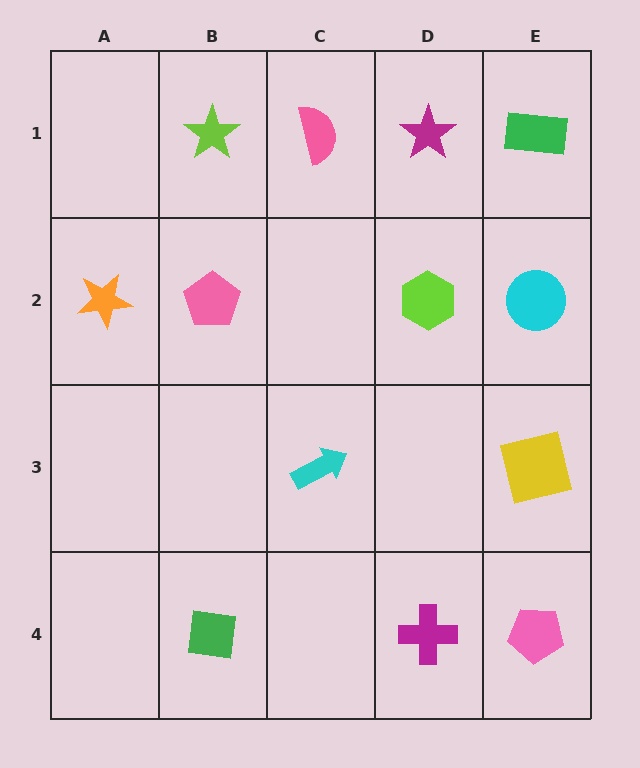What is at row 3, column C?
A cyan arrow.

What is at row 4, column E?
A pink pentagon.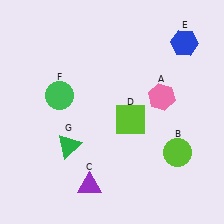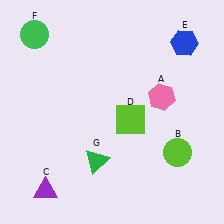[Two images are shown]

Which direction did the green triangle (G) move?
The green triangle (G) moved right.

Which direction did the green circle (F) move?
The green circle (F) moved up.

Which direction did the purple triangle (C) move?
The purple triangle (C) moved left.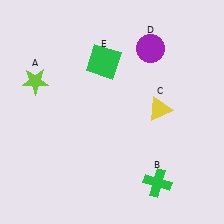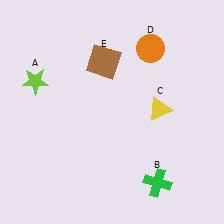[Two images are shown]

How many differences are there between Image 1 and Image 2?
There are 2 differences between the two images.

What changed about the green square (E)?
In Image 1, E is green. In Image 2, it changed to brown.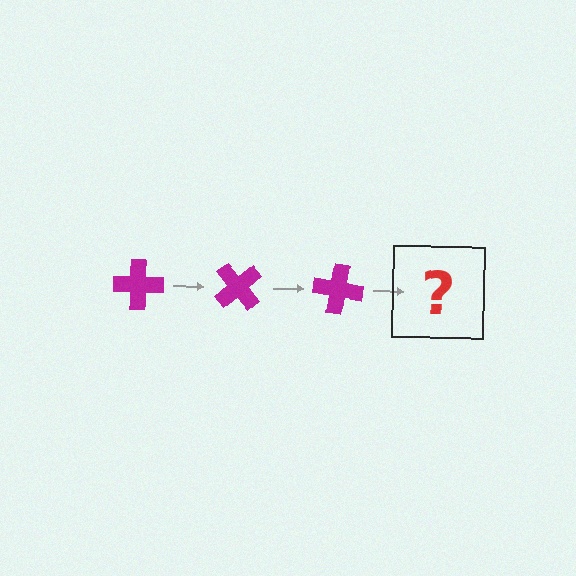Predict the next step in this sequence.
The next step is a magenta cross rotated 150 degrees.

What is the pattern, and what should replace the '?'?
The pattern is that the cross rotates 50 degrees each step. The '?' should be a magenta cross rotated 150 degrees.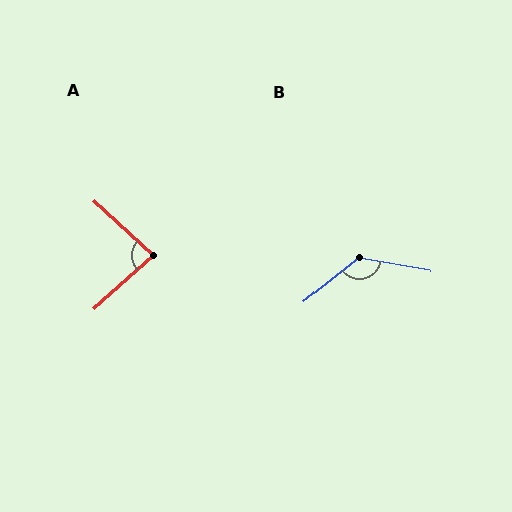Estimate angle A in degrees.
Approximately 85 degrees.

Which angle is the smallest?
A, at approximately 85 degrees.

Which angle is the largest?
B, at approximately 132 degrees.